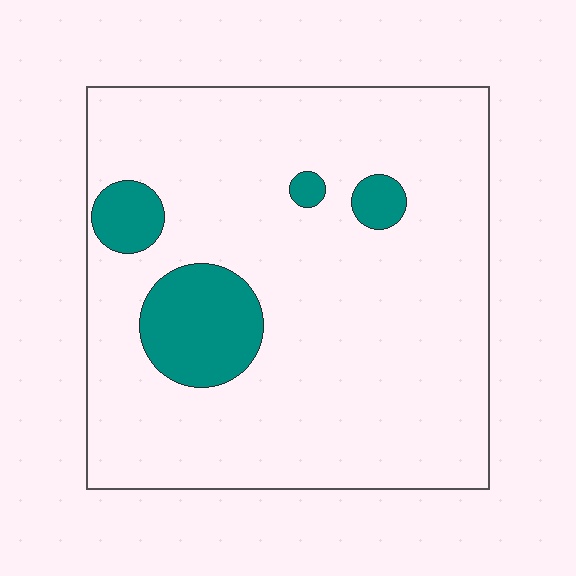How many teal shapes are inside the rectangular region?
4.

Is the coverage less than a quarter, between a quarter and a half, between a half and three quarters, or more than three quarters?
Less than a quarter.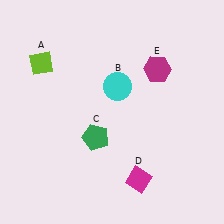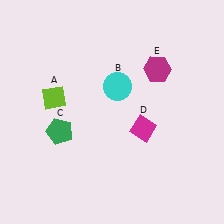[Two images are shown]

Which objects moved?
The objects that moved are: the lime diamond (A), the green pentagon (C), the magenta diamond (D).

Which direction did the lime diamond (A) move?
The lime diamond (A) moved down.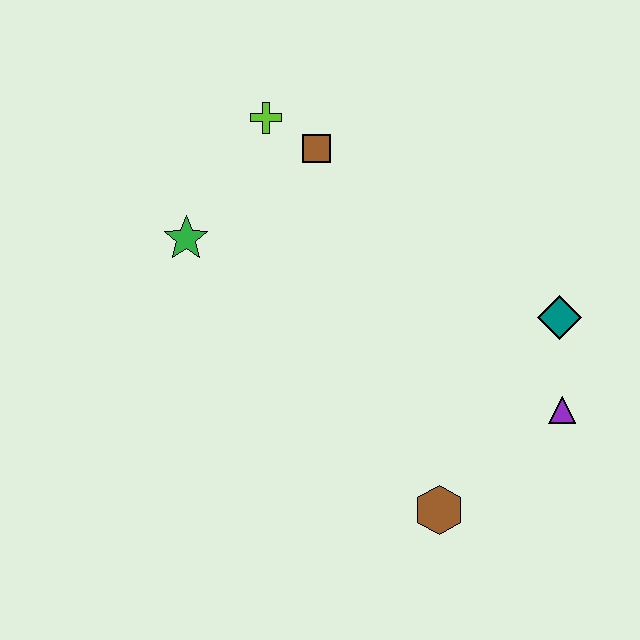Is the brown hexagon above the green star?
No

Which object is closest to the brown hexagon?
The purple triangle is closest to the brown hexagon.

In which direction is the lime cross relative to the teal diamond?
The lime cross is to the left of the teal diamond.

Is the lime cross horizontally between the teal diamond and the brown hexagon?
No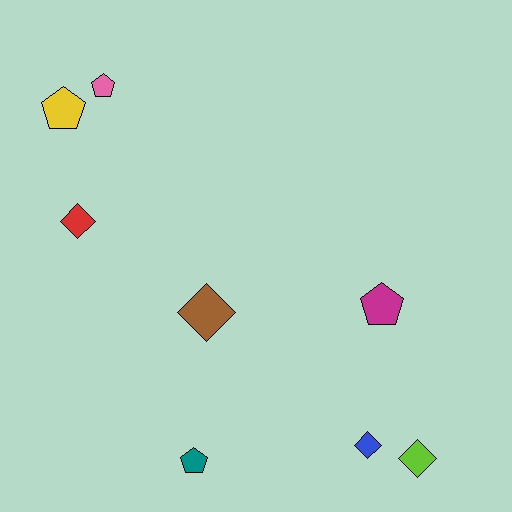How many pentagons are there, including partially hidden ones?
There are 4 pentagons.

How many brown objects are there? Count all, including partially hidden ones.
There is 1 brown object.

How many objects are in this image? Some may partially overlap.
There are 8 objects.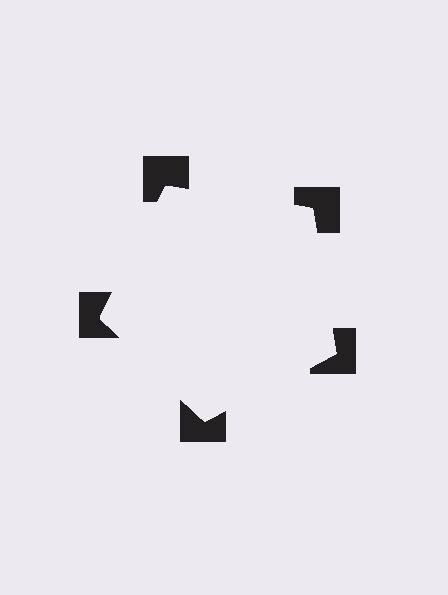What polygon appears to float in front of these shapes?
An illusory pentagon — its edges are inferred from the aligned wedge cuts in the notched squares, not physically drawn.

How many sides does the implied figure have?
5 sides.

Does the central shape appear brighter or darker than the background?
It typically appears slightly brighter than the background, even though no actual brightness change is drawn.